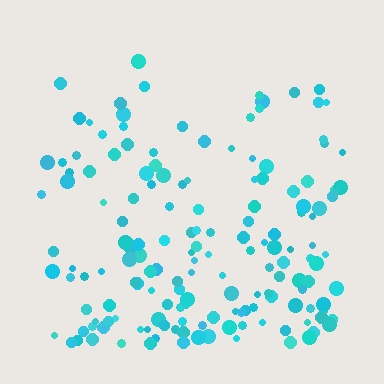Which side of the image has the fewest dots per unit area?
The top.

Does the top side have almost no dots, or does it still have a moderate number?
Still a moderate number, just noticeably fewer than the bottom.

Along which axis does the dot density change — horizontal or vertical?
Vertical.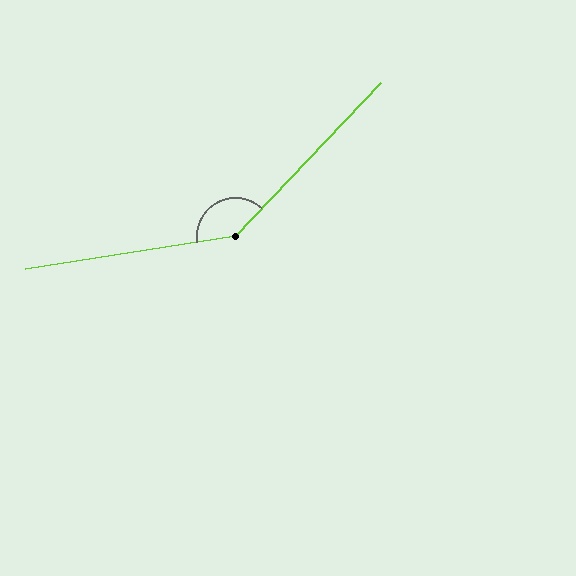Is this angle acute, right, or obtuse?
It is obtuse.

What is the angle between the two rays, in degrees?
Approximately 142 degrees.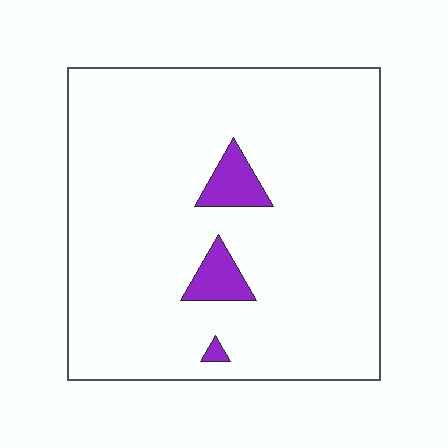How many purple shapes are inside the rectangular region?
3.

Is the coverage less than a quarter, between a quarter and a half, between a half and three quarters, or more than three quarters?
Less than a quarter.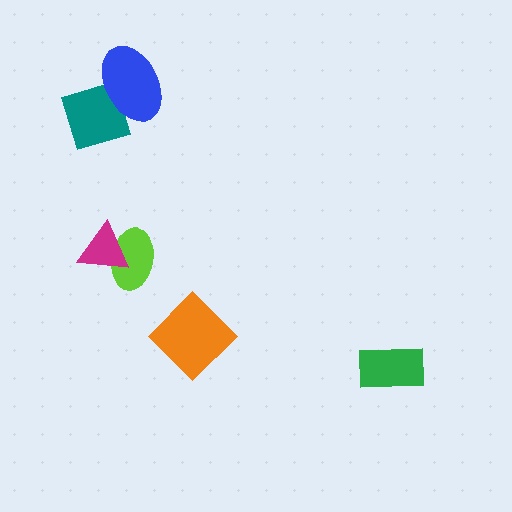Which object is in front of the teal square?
The blue ellipse is in front of the teal square.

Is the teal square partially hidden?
Yes, it is partially covered by another shape.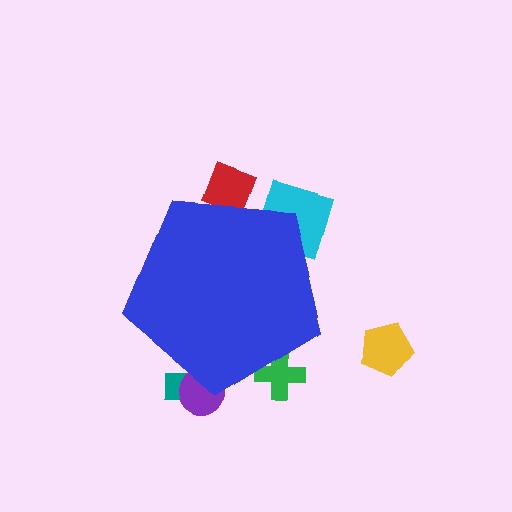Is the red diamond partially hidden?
Yes, the red diamond is partially hidden behind the blue pentagon.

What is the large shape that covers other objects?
A blue pentagon.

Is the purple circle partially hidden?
Yes, the purple circle is partially hidden behind the blue pentagon.